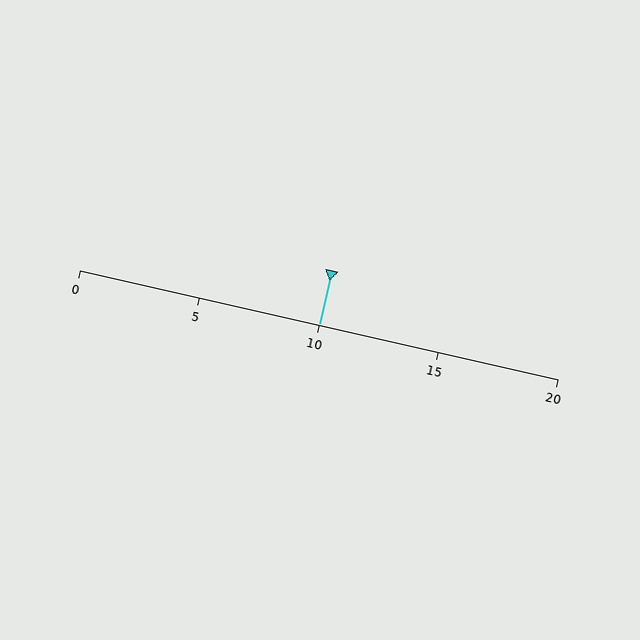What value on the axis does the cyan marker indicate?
The marker indicates approximately 10.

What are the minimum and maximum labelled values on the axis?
The axis runs from 0 to 20.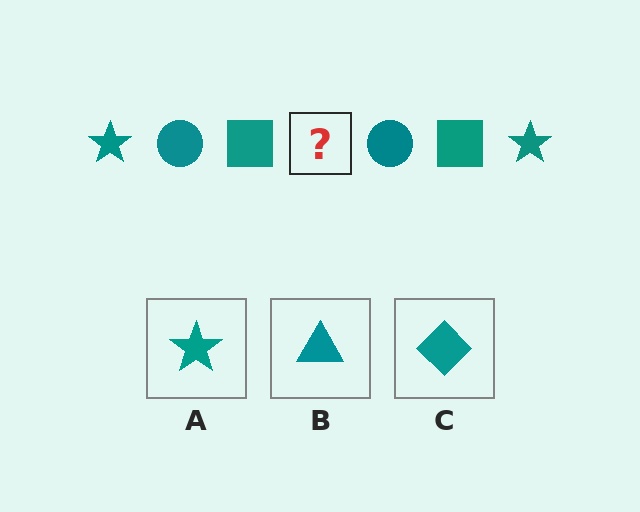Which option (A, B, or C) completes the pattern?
A.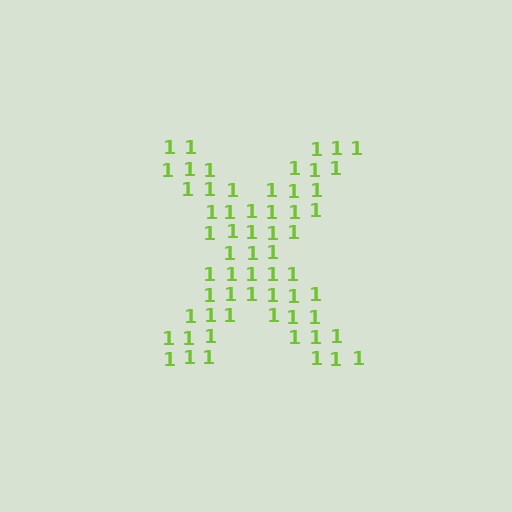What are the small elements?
The small elements are digit 1's.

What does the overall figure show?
The overall figure shows the letter X.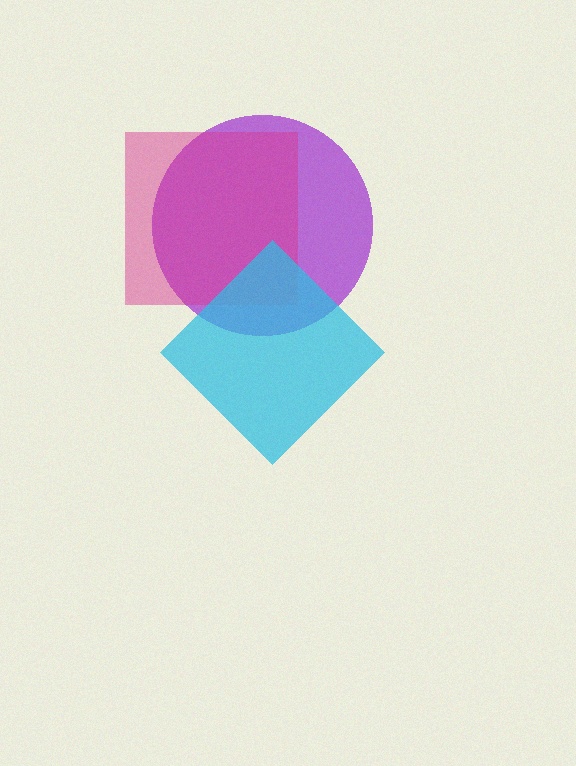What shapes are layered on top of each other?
The layered shapes are: a purple circle, a magenta square, a cyan diamond.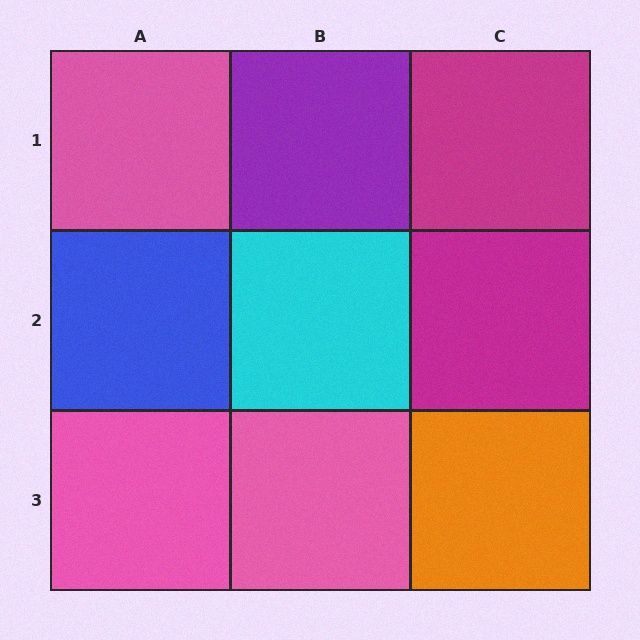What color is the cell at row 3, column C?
Orange.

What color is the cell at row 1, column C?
Magenta.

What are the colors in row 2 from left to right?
Blue, cyan, magenta.